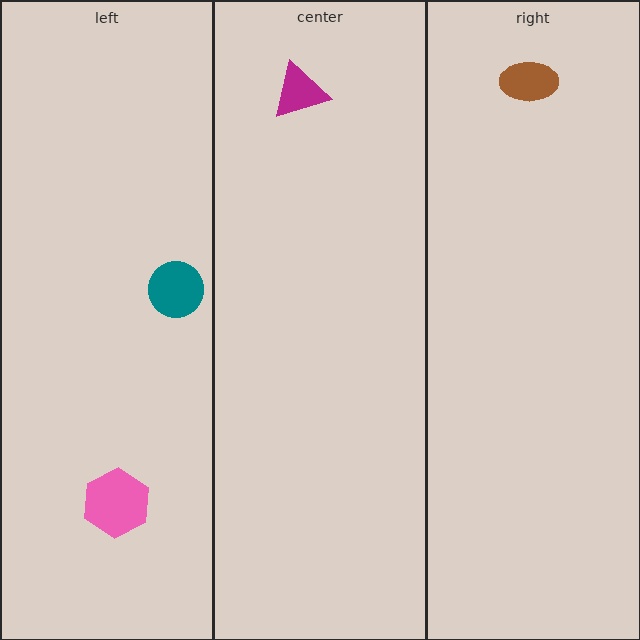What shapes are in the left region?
The teal circle, the pink hexagon.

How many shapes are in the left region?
2.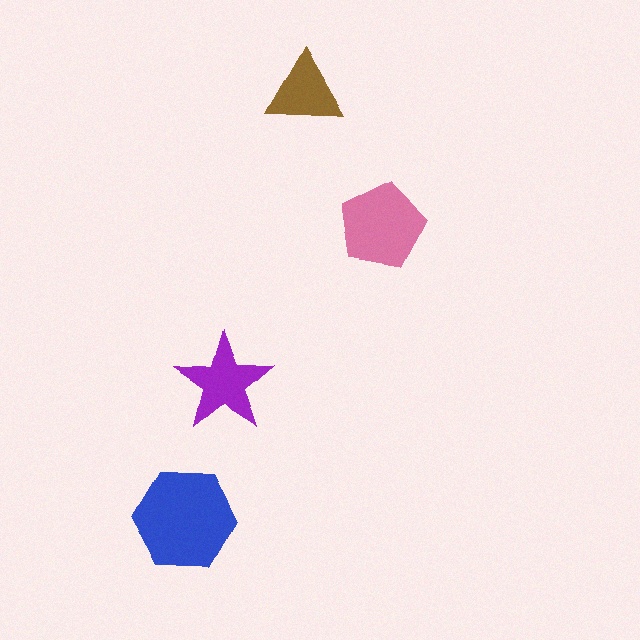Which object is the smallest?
The brown triangle.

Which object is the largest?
The blue hexagon.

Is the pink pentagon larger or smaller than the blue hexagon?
Smaller.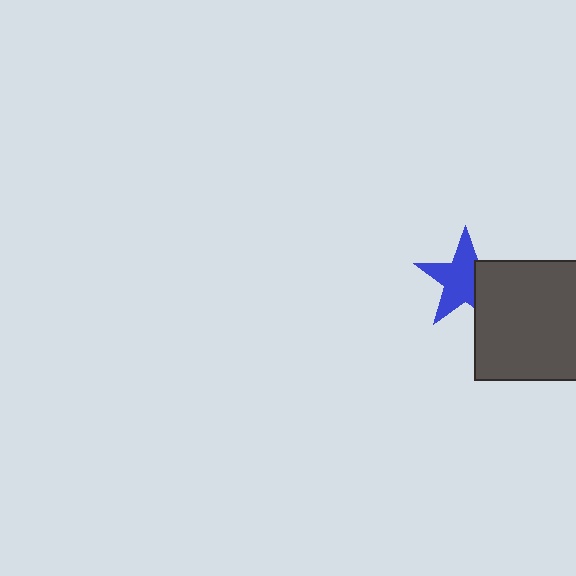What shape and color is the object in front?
The object in front is a dark gray square.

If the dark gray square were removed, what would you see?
You would see the complete blue star.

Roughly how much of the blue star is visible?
Most of it is visible (roughly 67%).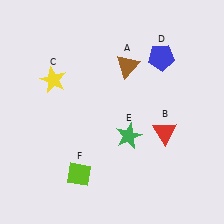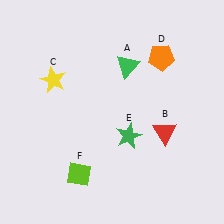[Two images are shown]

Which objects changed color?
A changed from brown to green. D changed from blue to orange.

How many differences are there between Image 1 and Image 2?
There are 2 differences between the two images.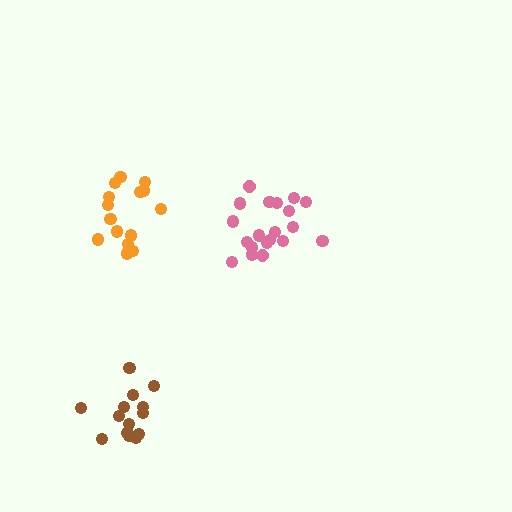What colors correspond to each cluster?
The clusters are colored: brown, pink, orange.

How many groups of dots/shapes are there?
There are 3 groups.